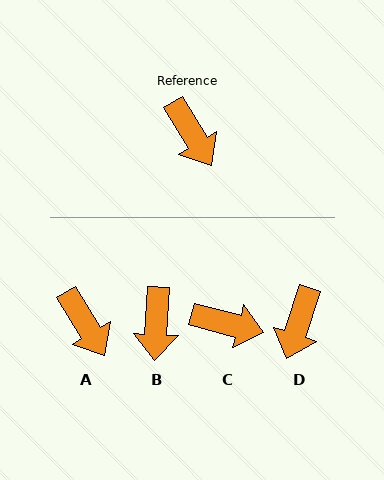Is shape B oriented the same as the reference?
No, it is off by about 34 degrees.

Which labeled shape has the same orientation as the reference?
A.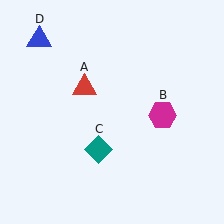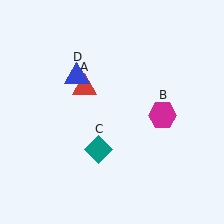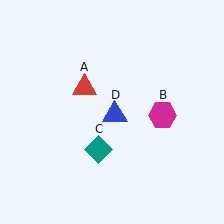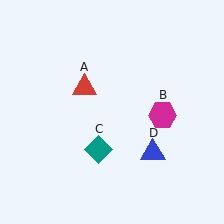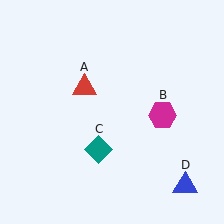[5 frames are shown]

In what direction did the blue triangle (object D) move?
The blue triangle (object D) moved down and to the right.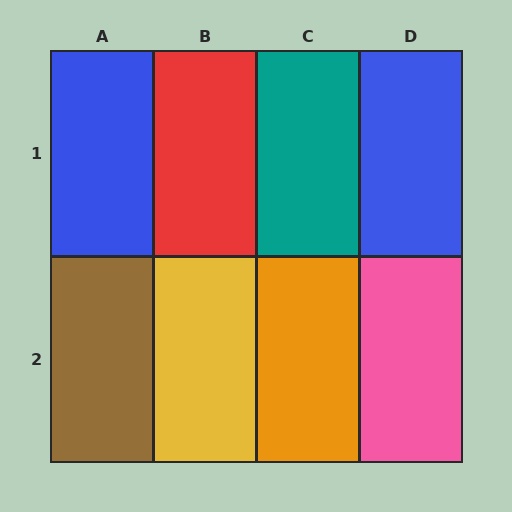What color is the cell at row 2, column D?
Pink.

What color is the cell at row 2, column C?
Orange.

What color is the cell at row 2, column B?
Yellow.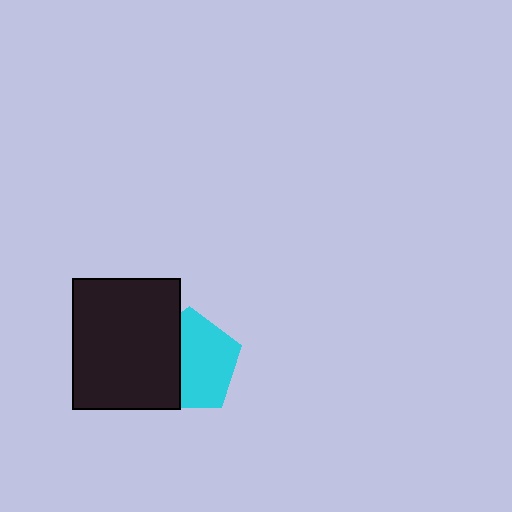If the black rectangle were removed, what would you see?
You would see the complete cyan pentagon.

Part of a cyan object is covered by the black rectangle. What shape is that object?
It is a pentagon.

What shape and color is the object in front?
The object in front is a black rectangle.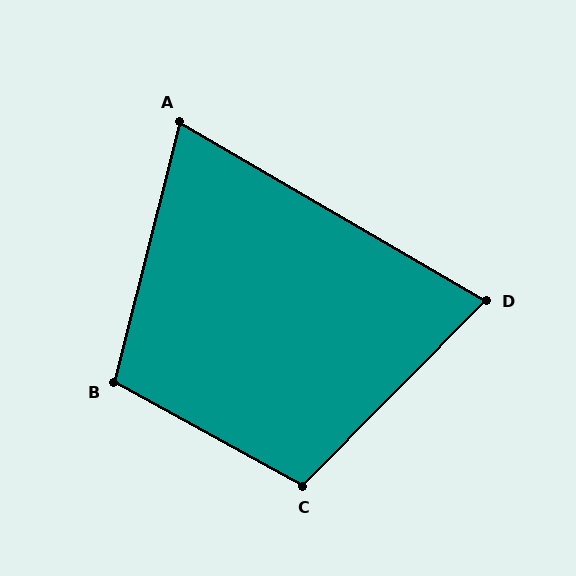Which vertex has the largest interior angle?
C, at approximately 106 degrees.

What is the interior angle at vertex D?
Approximately 76 degrees (acute).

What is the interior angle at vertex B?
Approximately 104 degrees (obtuse).